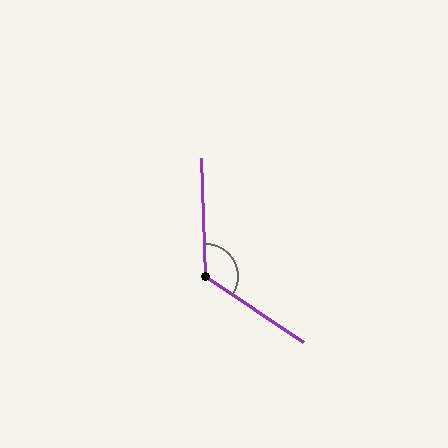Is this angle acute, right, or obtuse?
It is obtuse.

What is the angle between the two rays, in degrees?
Approximately 126 degrees.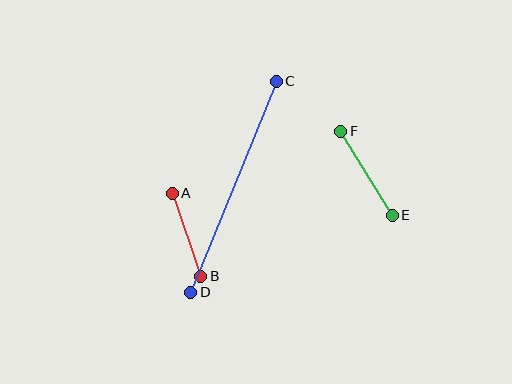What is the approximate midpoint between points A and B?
The midpoint is at approximately (187, 235) pixels.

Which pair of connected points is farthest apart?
Points C and D are farthest apart.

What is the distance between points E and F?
The distance is approximately 98 pixels.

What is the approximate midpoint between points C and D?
The midpoint is at approximately (234, 187) pixels.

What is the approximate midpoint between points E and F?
The midpoint is at approximately (367, 173) pixels.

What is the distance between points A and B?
The distance is approximately 88 pixels.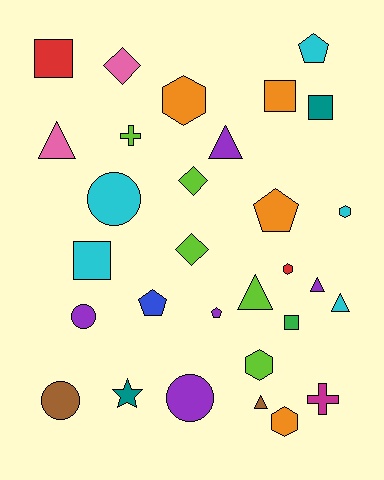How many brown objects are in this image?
There are 2 brown objects.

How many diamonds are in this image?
There are 3 diamonds.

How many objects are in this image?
There are 30 objects.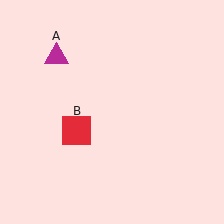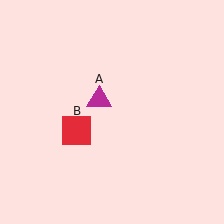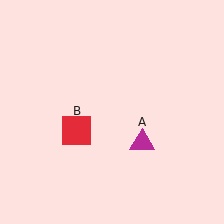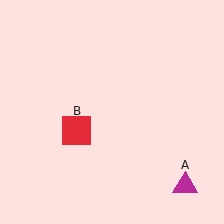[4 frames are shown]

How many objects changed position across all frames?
1 object changed position: magenta triangle (object A).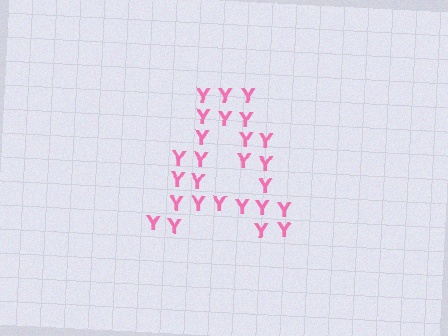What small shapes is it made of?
It is made of small letter Y's.